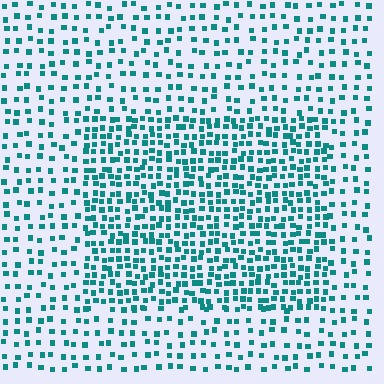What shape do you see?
I see a rectangle.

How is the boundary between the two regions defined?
The boundary is defined by a change in element density (approximately 2.0x ratio). All elements are the same color, size, and shape.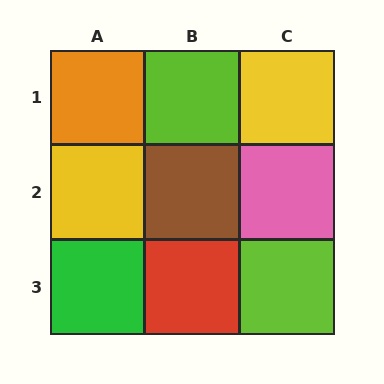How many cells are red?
1 cell is red.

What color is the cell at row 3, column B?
Red.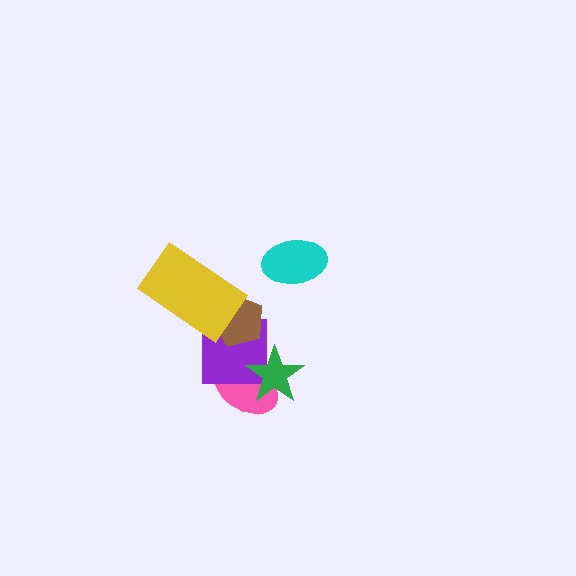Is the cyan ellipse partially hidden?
No, no other shape covers it.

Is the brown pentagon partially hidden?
Yes, it is partially covered by another shape.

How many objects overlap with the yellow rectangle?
1 object overlaps with the yellow rectangle.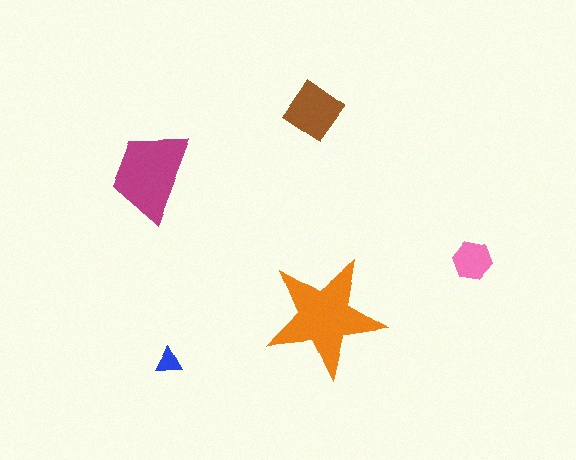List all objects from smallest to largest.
The blue triangle, the pink hexagon, the brown diamond, the magenta trapezoid, the orange star.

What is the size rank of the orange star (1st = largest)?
1st.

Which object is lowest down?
The blue triangle is bottommost.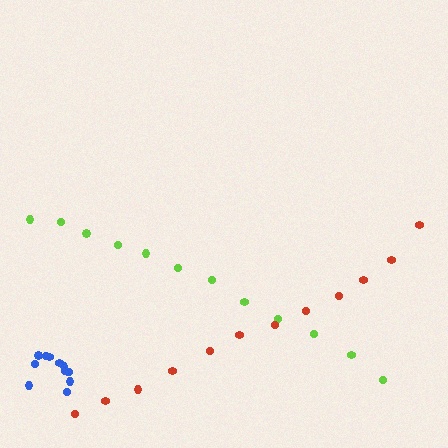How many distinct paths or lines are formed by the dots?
There are 3 distinct paths.